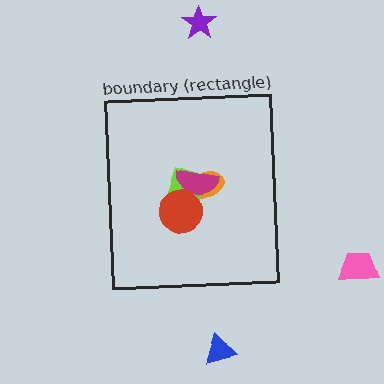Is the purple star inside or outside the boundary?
Outside.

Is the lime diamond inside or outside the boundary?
Inside.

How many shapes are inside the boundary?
4 inside, 3 outside.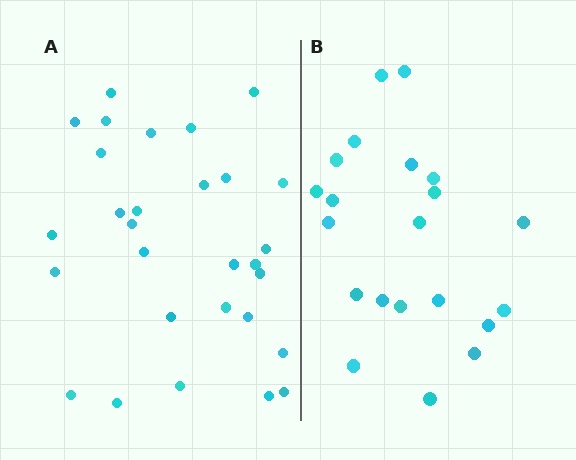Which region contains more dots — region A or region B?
Region A (the left region) has more dots.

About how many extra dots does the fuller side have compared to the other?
Region A has roughly 8 or so more dots than region B.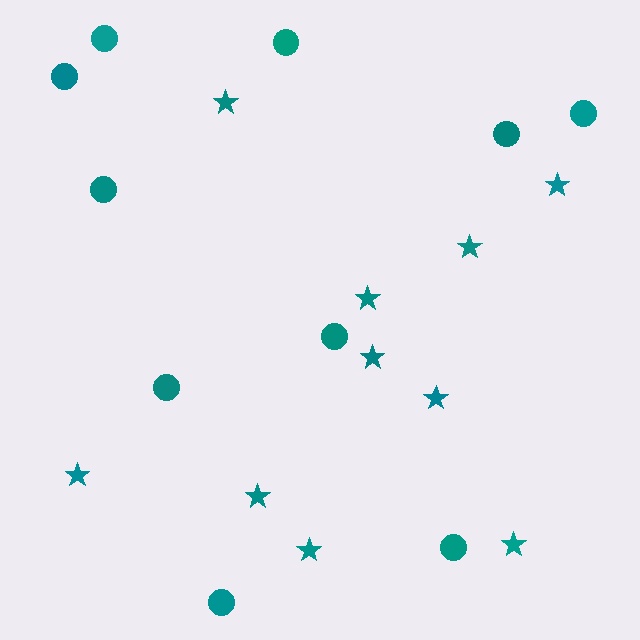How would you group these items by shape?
There are 2 groups: one group of stars (10) and one group of circles (10).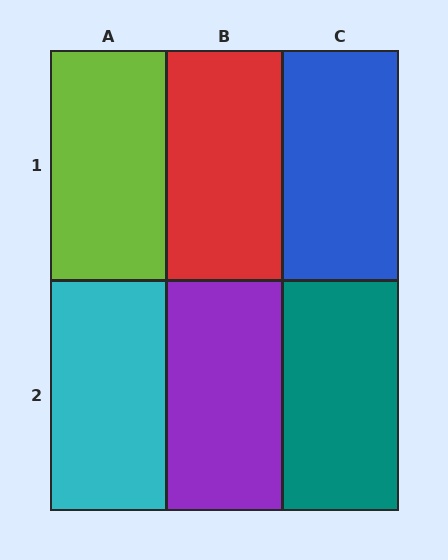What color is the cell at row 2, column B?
Purple.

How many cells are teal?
1 cell is teal.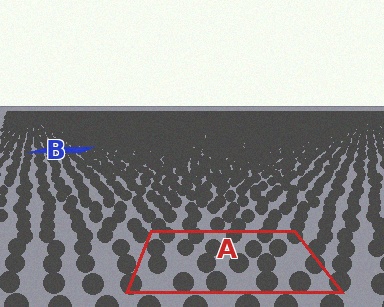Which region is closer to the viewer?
Region A is closer. The texture elements there are larger and more spread out.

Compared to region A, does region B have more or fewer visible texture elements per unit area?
Region B has more texture elements per unit area — they are packed more densely because it is farther away.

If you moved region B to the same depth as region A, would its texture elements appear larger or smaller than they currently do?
They would appear larger. At a closer depth, the same texture elements are projected at a bigger on-screen size.